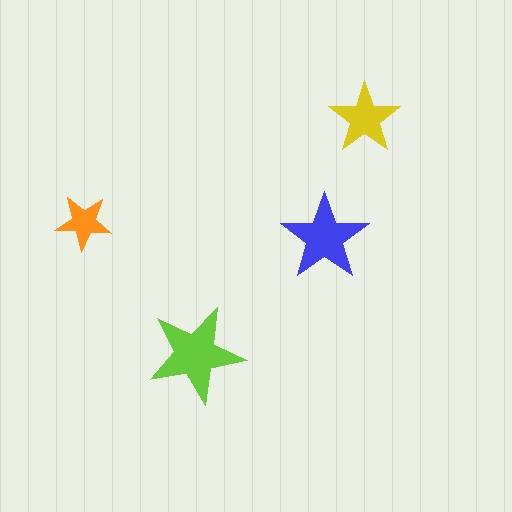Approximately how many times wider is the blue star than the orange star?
About 1.5 times wider.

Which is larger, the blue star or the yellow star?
The blue one.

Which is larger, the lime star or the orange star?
The lime one.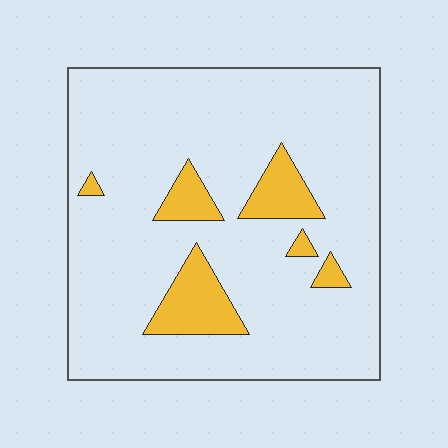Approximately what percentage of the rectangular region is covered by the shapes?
Approximately 15%.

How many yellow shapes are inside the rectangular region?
6.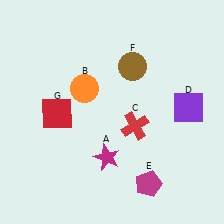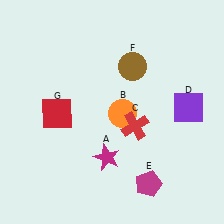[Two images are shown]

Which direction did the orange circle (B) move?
The orange circle (B) moved right.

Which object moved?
The orange circle (B) moved right.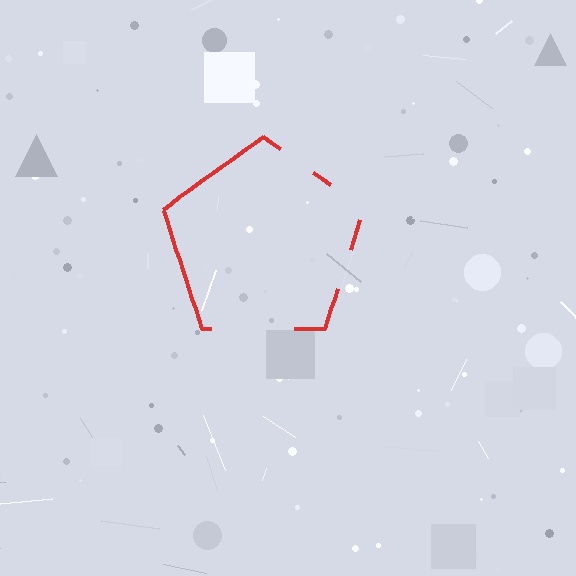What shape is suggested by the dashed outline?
The dashed outline suggests a pentagon.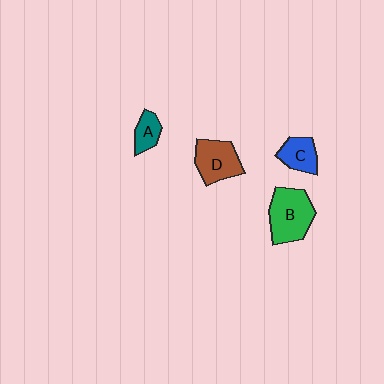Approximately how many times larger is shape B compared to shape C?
Approximately 1.8 times.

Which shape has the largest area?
Shape B (green).